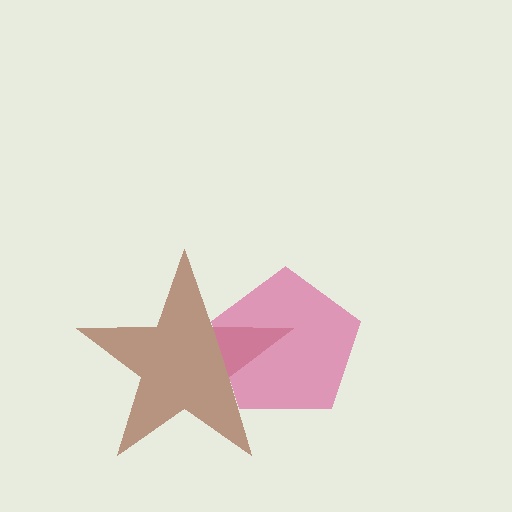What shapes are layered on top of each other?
The layered shapes are: a brown star, a pink pentagon.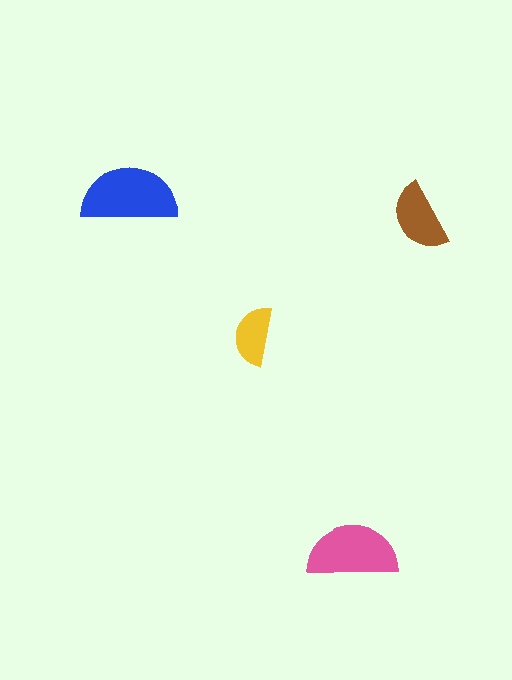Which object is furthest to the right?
The brown semicircle is rightmost.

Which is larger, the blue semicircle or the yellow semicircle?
The blue one.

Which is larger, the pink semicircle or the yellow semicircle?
The pink one.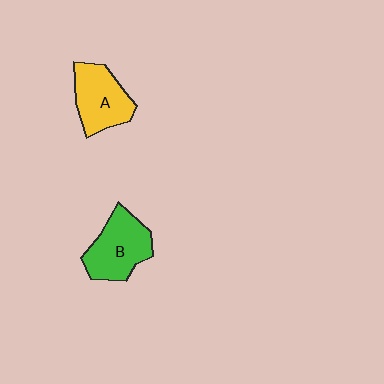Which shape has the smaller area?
Shape A (yellow).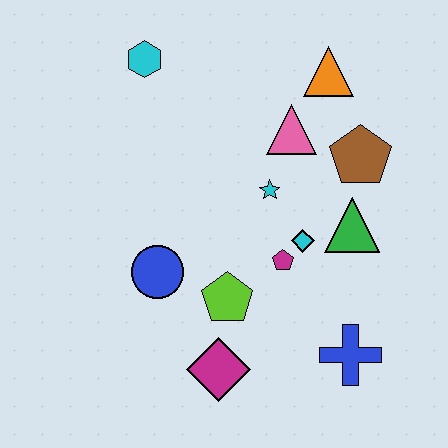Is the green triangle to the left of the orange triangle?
No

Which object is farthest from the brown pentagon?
The magenta diamond is farthest from the brown pentagon.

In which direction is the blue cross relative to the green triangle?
The blue cross is below the green triangle.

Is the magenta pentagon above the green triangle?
No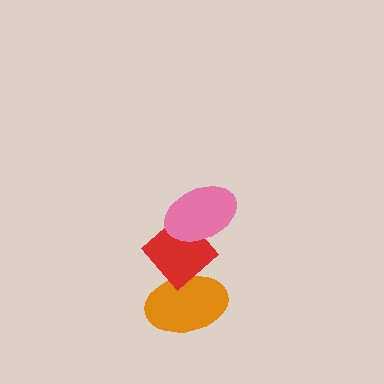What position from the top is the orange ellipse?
The orange ellipse is 3rd from the top.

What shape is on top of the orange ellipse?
The red diamond is on top of the orange ellipse.